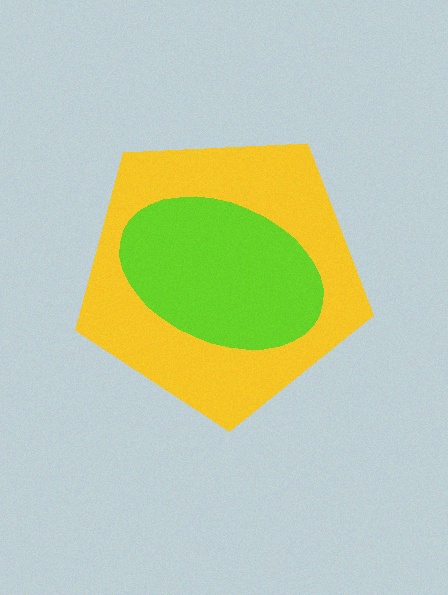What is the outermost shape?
The yellow pentagon.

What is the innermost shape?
The lime ellipse.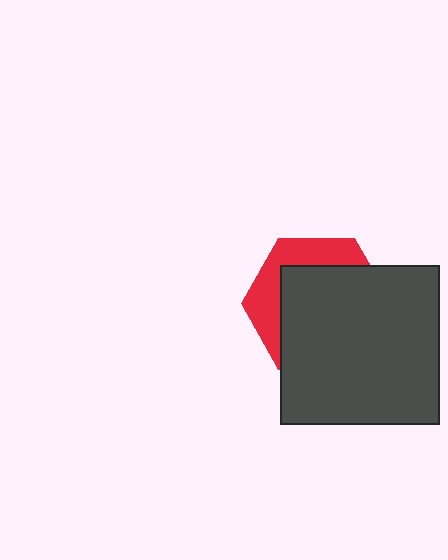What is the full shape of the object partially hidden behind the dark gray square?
The partially hidden object is a red hexagon.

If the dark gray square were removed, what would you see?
You would see the complete red hexagon.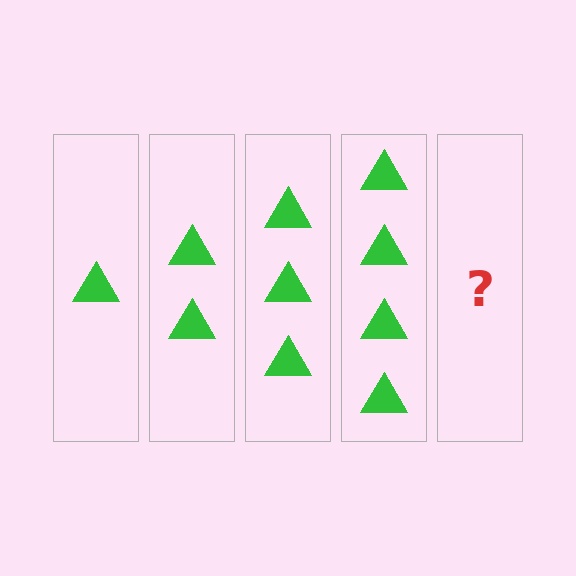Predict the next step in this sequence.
The next step is 5 triangles.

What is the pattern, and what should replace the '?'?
The pattern is that each step adds one more triangle. The '?' should be 5 triangles.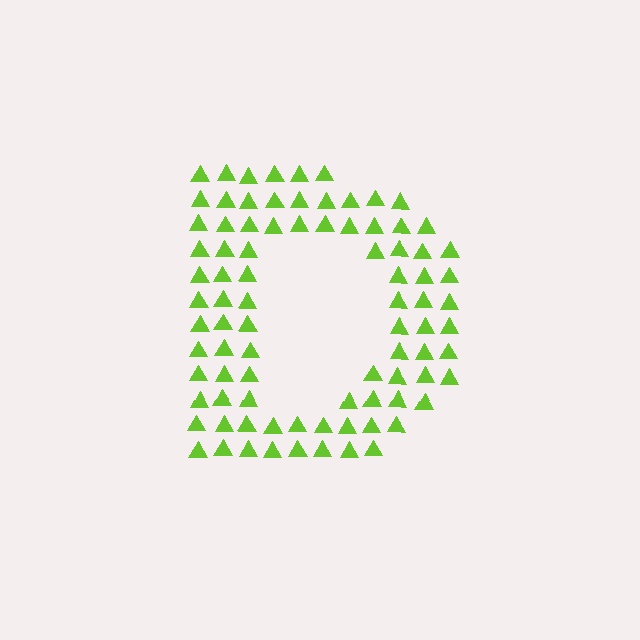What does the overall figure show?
The overall figure shows the letter D.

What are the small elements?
The small elements are triangles.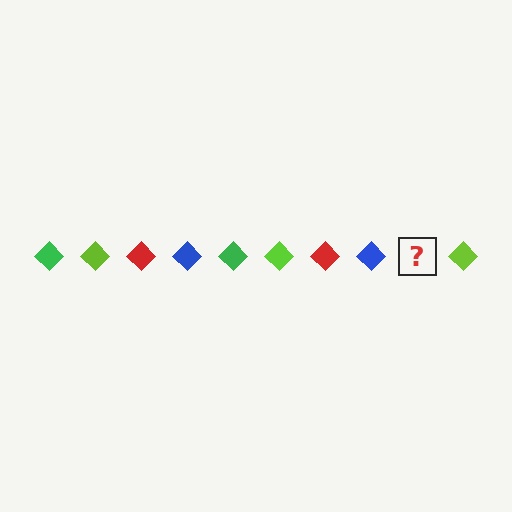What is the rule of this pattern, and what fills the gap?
The rule is that the pattern cycles through green, lime, red, blue diamonds. The gap should be filled with a green diamond.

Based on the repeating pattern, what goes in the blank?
The blank should be a green diamond.